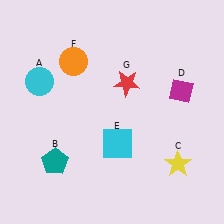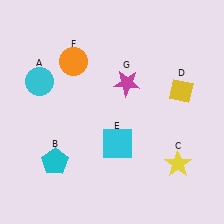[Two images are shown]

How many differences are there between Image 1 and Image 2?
There are 3 differences between the two images.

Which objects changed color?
B changed from teal to cyan. D changed from magenta to yellow. G changed from red to magenta.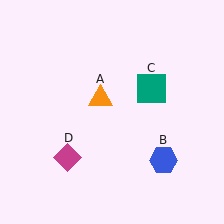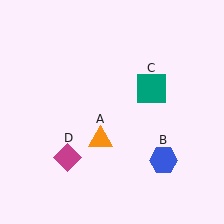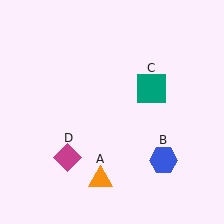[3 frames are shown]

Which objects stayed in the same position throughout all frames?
Blue hexagon (object B) and teal square (object C) and magenta diamond (object D) remained stationary.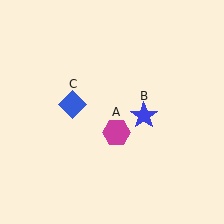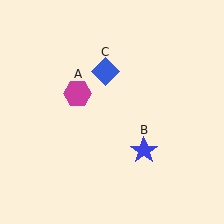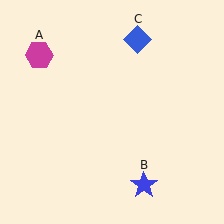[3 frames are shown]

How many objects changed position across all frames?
3 objects changed position: magenta hexagon (object A), blue star (object B), blue diamond (object C).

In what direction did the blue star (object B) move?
The blue star (object B) moved down.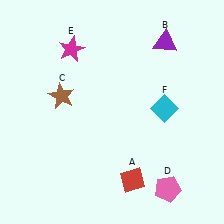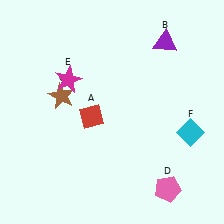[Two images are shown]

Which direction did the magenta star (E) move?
The magenta star (E) moved down.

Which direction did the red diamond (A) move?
The red diamond (A) moved up.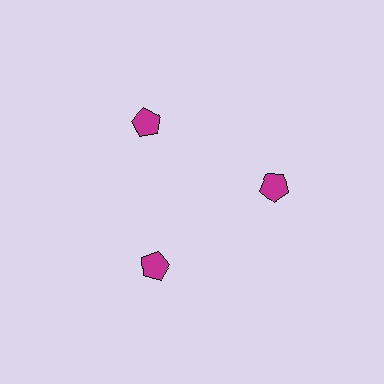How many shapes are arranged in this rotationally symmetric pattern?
There are 3 shapes, arranged in 3 groups of 1.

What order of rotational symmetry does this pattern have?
This pattern has 3-fold rotational symmetry.